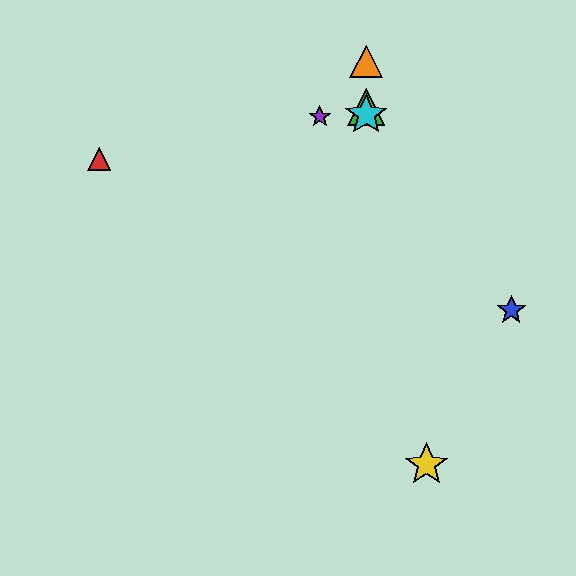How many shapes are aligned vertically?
3 shapes (the green triangle, the orange triangle, the cyan star) are aligned vertically.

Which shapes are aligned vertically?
The green triangle, the orange triangle, the cyan star are aligned vertically.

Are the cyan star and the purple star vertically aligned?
No, the cyan star is at x≈366 and the purple star is at x≈320.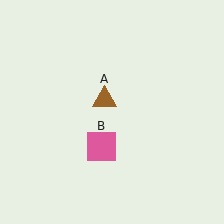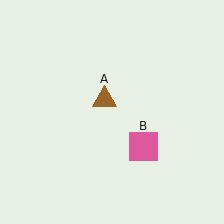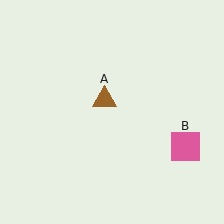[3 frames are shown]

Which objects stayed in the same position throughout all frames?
Brown triangle (object A) remained stationary.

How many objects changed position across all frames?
1 object changed position: pink square (object B).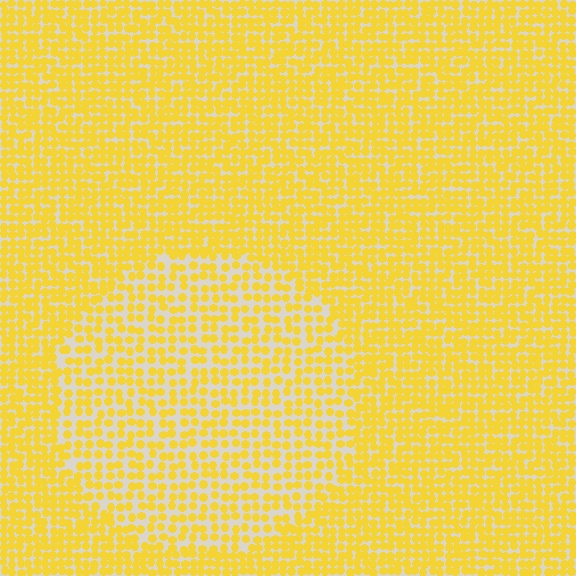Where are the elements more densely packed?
The elements are more densely packed outside the circle boundary.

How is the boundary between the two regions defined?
The boundary is defined by a change in element density (approximately 1.6x ratio). All elements are the same color, size, and shape.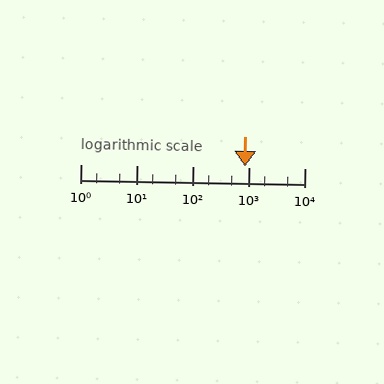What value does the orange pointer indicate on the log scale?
The pointer indicates approximately 870.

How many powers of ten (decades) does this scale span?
The scale spans 4 decades, from 1 to 10000.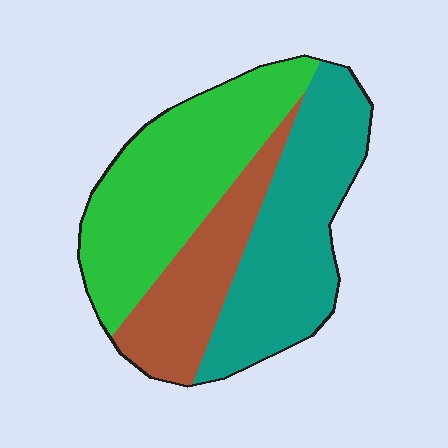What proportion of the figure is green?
Green covers 40% of the figure.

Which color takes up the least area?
Brown, at roughly 25%.